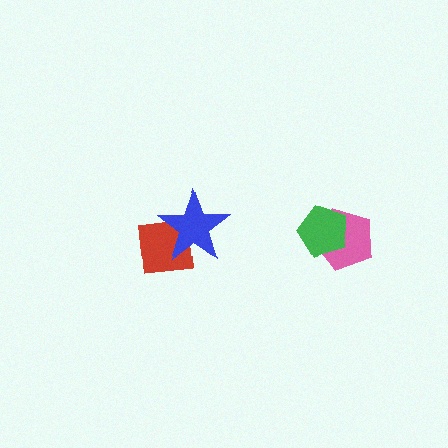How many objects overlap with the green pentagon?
1 object overlaps with the green pentagon.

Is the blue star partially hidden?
No, no other shape covers it.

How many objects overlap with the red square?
1 object overlaps with the red square.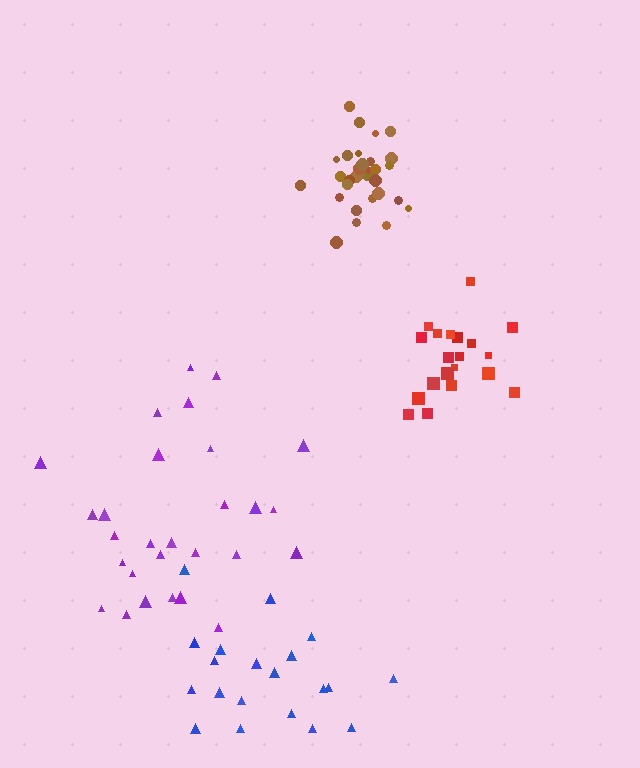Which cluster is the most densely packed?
Brown.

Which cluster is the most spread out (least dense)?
Purple.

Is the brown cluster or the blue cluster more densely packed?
Brown.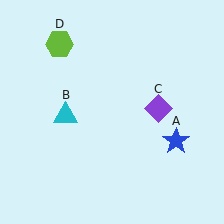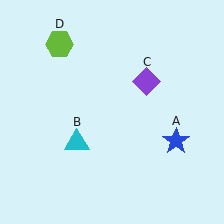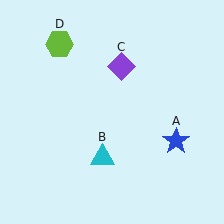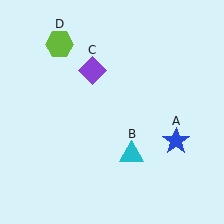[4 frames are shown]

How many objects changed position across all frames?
2 objects changed position: cyan triangle (object B), purple diamond (object C).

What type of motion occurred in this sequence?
The cyan triangle (object B), purple diamond (object C) rotated counterclockwise around the center of the scene.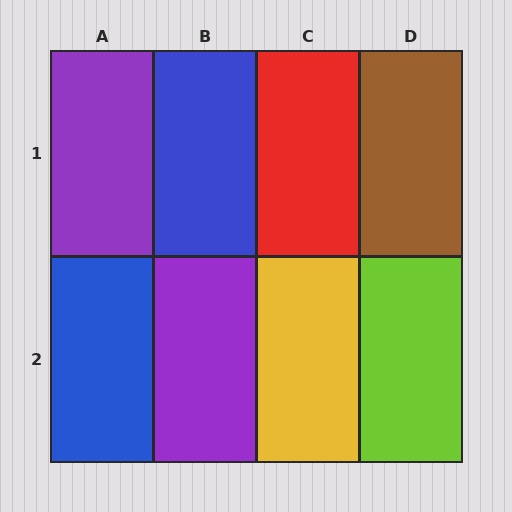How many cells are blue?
2 cells are blue.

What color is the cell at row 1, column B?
Blue.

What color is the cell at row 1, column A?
Purple.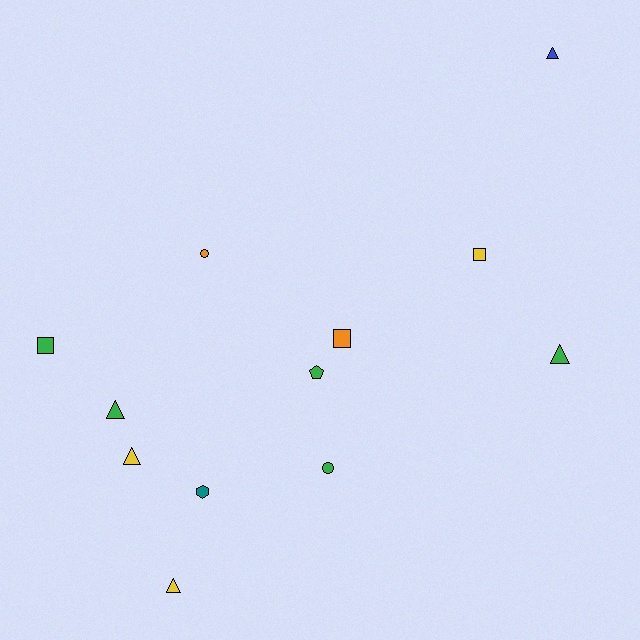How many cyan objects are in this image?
There are no cyan objects.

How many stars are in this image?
There are no stars.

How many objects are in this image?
There are 12 objects.